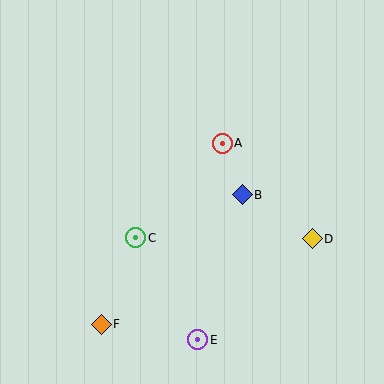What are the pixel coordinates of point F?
Point F is at (101, 324).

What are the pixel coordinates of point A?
Point A is at (222, 143).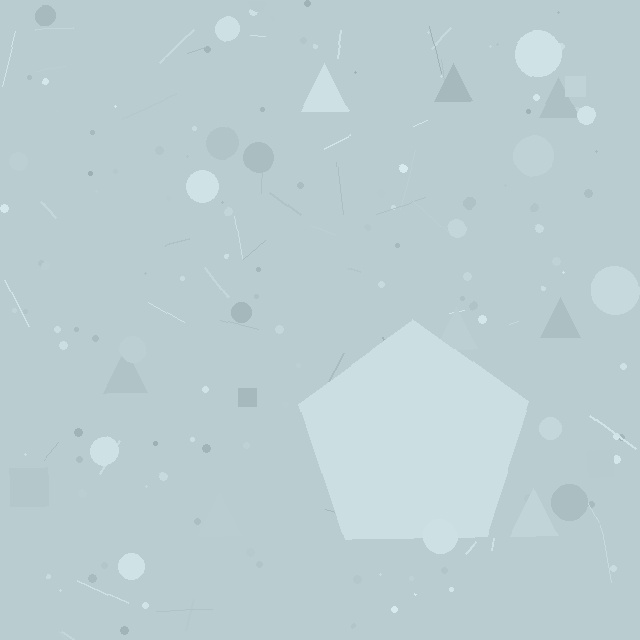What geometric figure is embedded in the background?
A pentagon is embedded in the background.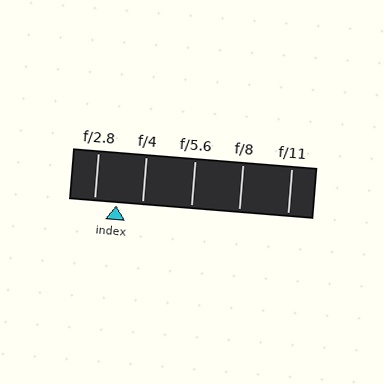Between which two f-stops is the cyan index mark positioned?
The index mark is between f/2.8 and f/4.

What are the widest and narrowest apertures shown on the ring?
The widest aperture shown is f/2.8 and the narrowest is f/11.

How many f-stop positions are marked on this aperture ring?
There are 5 f-stop positions marked.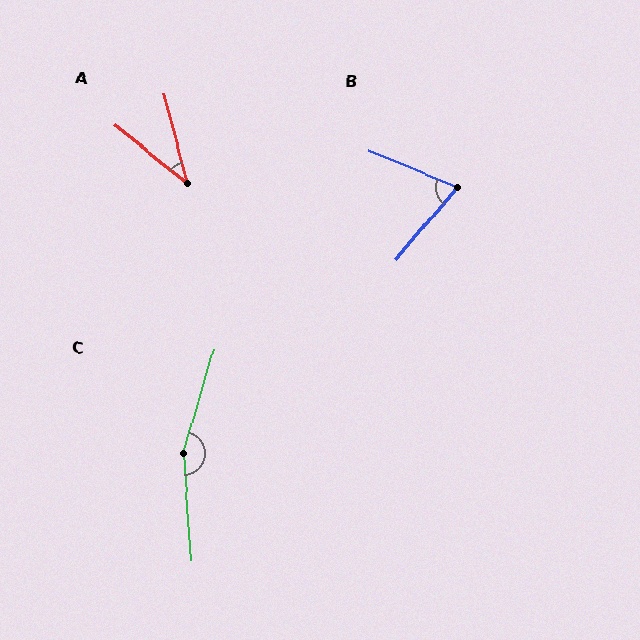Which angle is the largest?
C, at approximately 159 degrees.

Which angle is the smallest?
A, at approximately 37 degrees.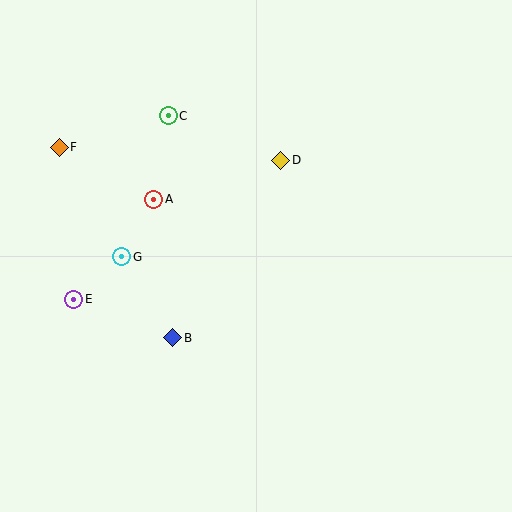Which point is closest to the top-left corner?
Point F is closest to the top-left corner.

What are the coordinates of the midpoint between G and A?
The midpoint between G and A is at (138, 228).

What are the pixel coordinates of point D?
Point D is at (281, 160).